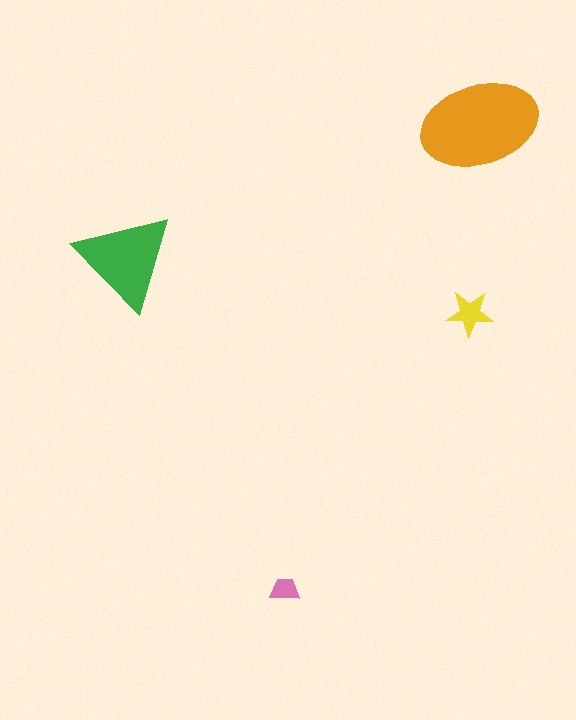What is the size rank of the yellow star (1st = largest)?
3rd.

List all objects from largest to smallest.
The orange ellipse, the green triangle, the yellow star, the pink trapezoid.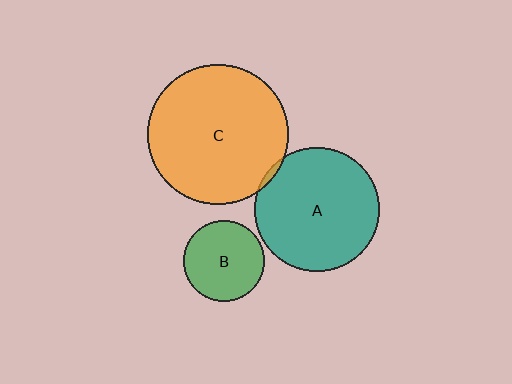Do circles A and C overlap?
Yes.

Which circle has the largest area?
Circle C (orange).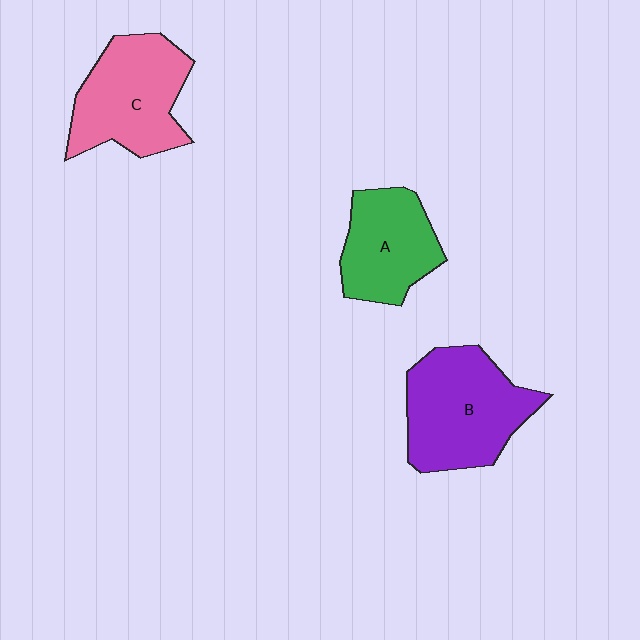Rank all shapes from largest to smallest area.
From largest to smallest: B (purple), C (pink), A (green).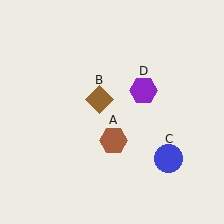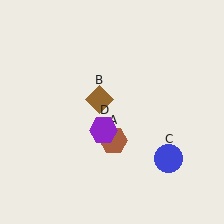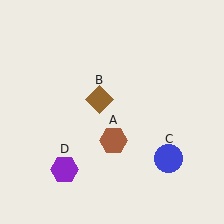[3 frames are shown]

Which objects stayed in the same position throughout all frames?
Brown hexagon (object A) and brown diamond (object B) and blue circle (object C) remained stationary.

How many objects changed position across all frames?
1 object changed position: purple hexagon (object D).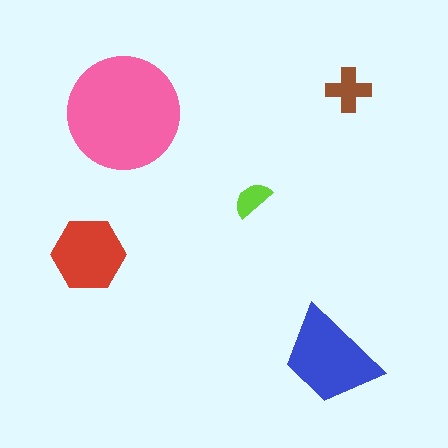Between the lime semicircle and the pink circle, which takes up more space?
The pink circle.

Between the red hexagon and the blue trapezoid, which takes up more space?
The blue trapezoid.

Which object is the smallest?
The lime semicircle.